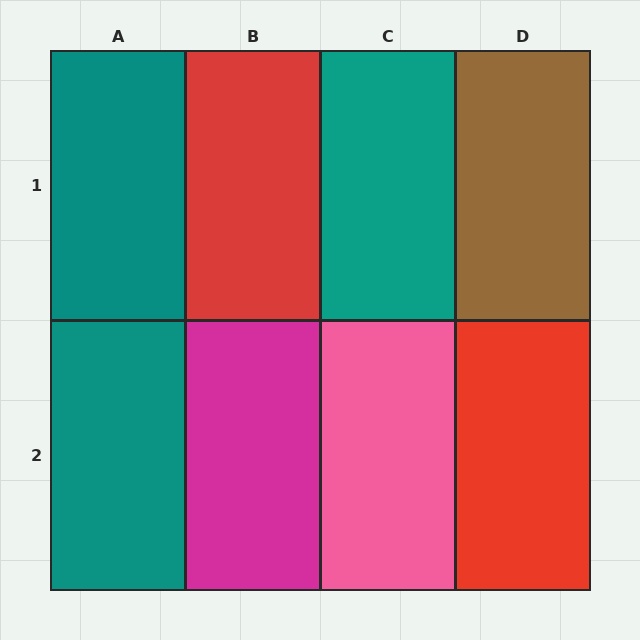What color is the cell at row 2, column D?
Red.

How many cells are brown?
1 cell is brown.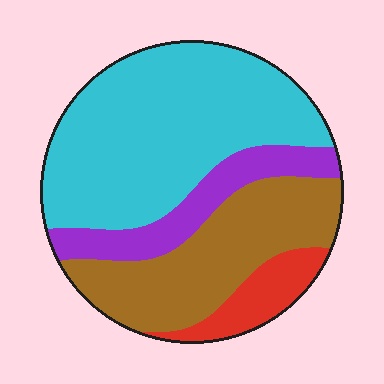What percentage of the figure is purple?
Purple covers 14% of the figure.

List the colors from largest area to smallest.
From largest to smallest: cyan, brown, purple, red.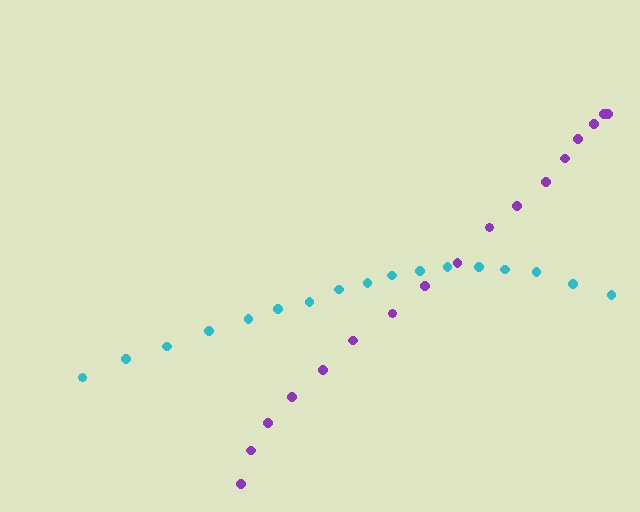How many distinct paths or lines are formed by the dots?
There are 2 distinct paths.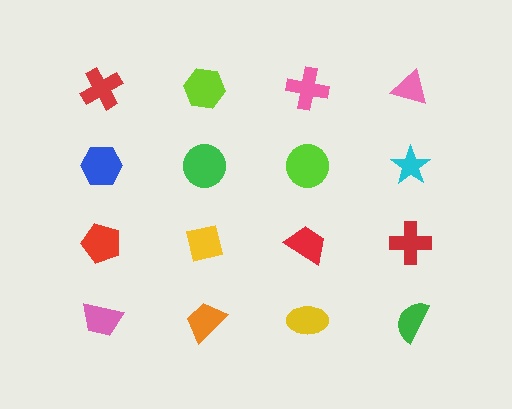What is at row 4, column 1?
A pink trapezoid.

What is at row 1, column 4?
A pink triangle.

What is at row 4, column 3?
A yellow ellipse.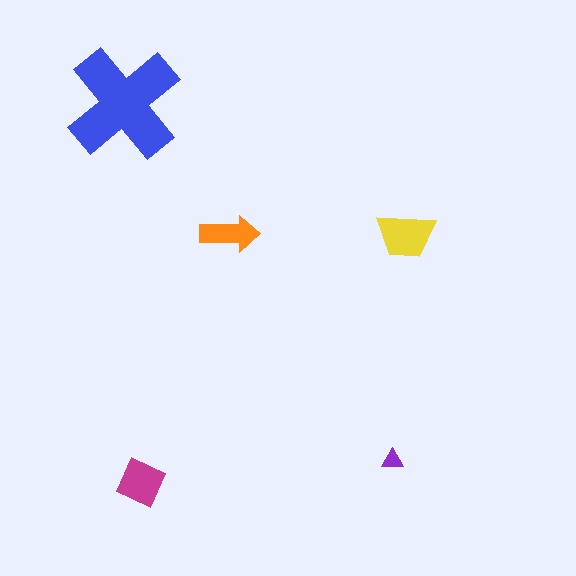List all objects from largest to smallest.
The blue cross, the yellow trapezoid, the magenta diamond, the orange arrow, the purple triangle.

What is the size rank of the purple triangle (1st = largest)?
5th.